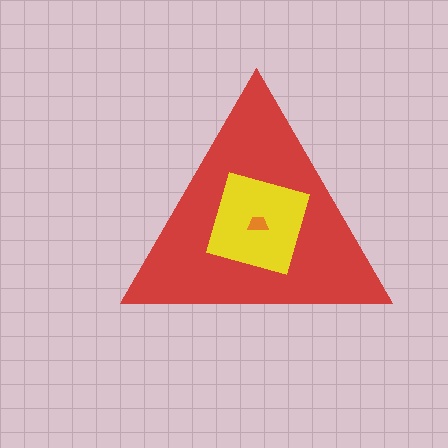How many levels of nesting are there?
3.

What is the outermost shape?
The red triangle.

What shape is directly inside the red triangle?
The yellow square.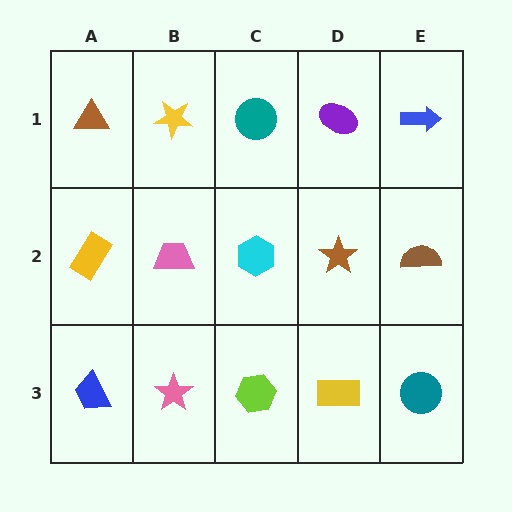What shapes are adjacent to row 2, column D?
A purple ellipse (row 1, column D), a yellow rectangle (row 3, column D), a cyan hexagon (row 2, column C), a brown semicircle (row 2, column E).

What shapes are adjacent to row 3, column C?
A cyan hexagon (row 2, column C), a pink star (row 3, column B), a yellow rectangle (row 3, column D).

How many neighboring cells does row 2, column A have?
3.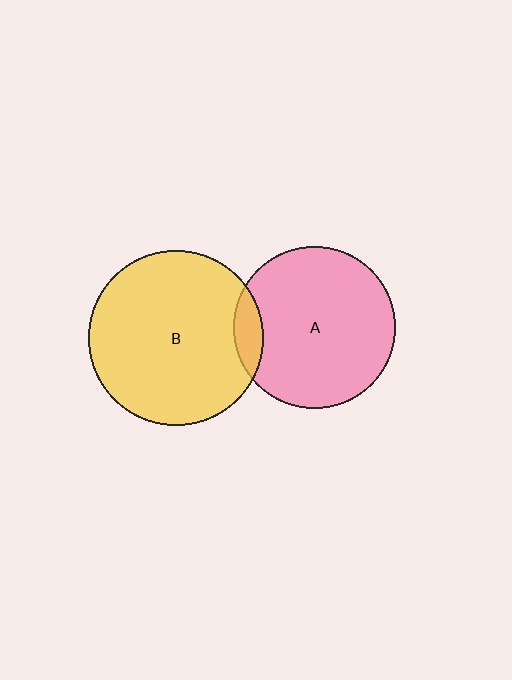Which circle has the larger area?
Circle B (yellow).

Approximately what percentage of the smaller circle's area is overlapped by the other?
Approximately 10%.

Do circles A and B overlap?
Yes.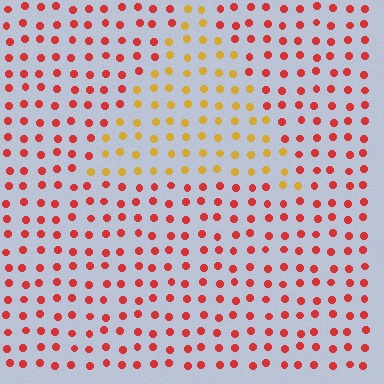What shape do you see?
I see a triangle.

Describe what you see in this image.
The image is filled with small red elements in a uniform arrangement. A triangle-shaped region is visible where the elements are tinted to a slightly different hue, forming a subtle color boundary.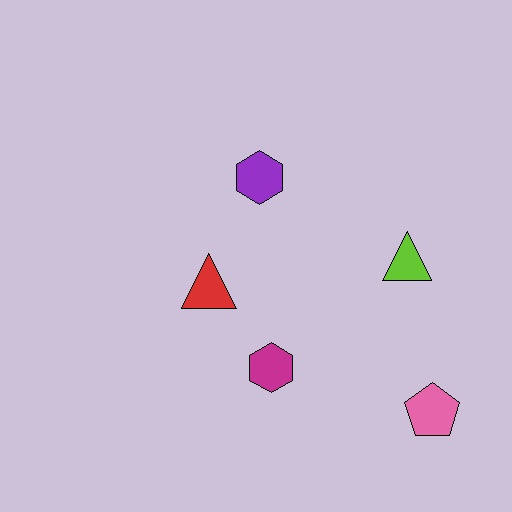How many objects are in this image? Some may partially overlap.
There are 5 objects.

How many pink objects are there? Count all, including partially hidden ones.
There is 1 pink object.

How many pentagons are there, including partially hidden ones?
There is 1 pentagon.